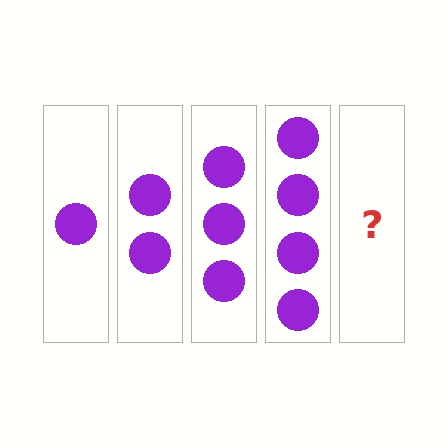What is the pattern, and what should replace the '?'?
The pattern is that each step adds one more circle. The '?' should be 5 circles.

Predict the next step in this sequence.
The next step is 5 circles.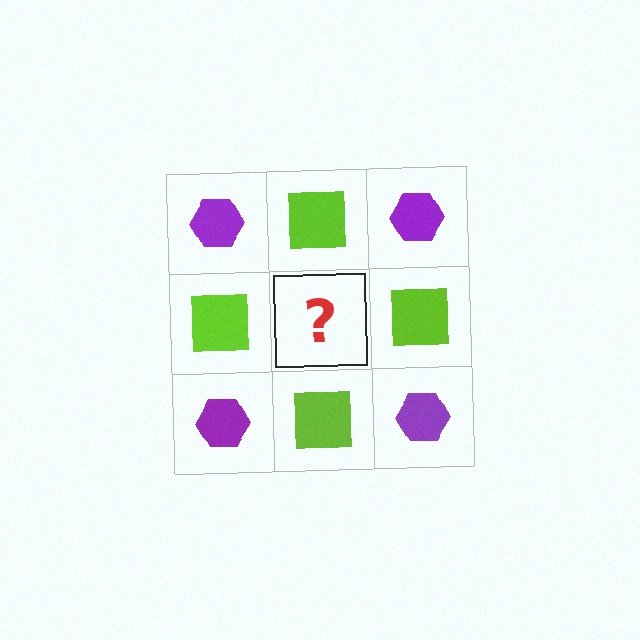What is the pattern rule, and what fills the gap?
The rule is that it alternates purple hexagon and lime square in a checkerboard pattern. The gap should be filled with a purple hexagon.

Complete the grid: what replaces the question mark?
The question mark should be replaced with a purple hexagon.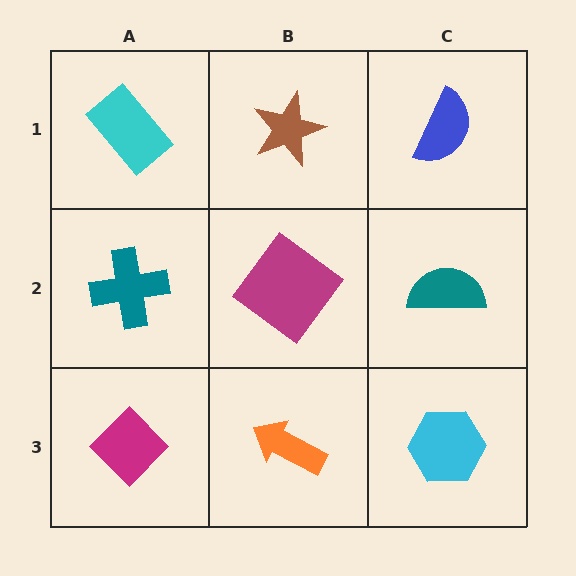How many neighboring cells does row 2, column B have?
4.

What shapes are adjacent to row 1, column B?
A magenta diamond (row 2, column B), a cyan rectangle (row 1, column A), a blue semicircle (row 1, column C).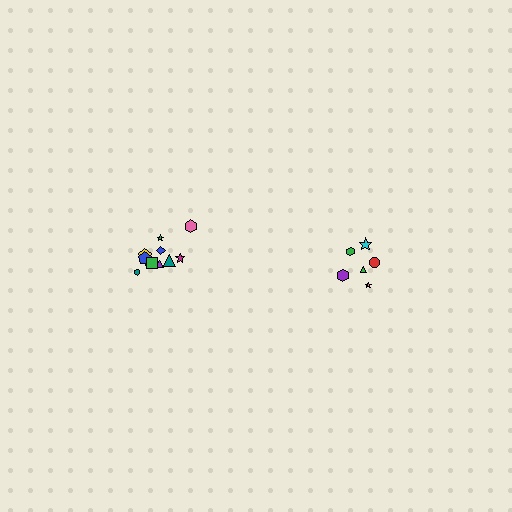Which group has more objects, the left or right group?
The left group.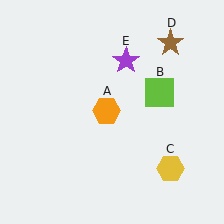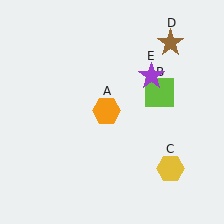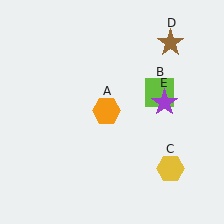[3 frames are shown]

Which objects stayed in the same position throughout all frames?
Orange hexagon (object A) and lime square (object B) and yellow hexagon (object C) and brown star (object D) remained stationary.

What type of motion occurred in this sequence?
The purple star (object E) rotated clockwise around the center of the scene.